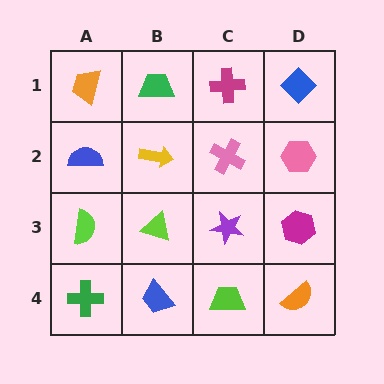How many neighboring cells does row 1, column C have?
3.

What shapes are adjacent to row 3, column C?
A pink cross (row 2, column C), a lime trapezoid (row 4, column C), a lime triangle (row 3, column B), a magenta hexagon (row 3, column D).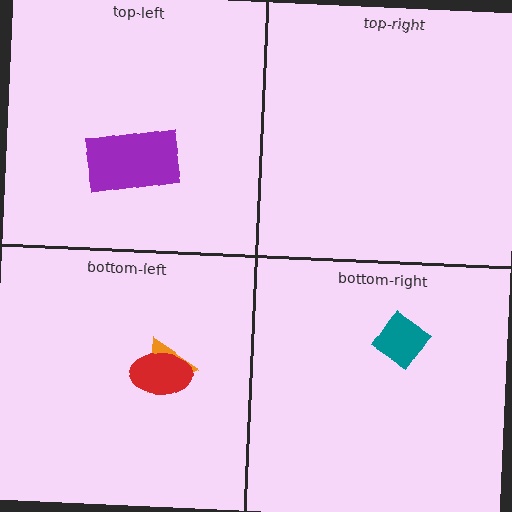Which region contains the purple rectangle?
The top-left region.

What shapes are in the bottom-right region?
The teal diamond.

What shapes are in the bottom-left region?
The orange triangle, the red ellipse.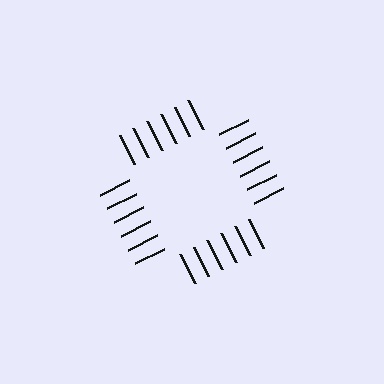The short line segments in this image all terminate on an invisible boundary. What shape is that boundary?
An illusory square — the line segments terminate on its edges but no continuous stroke is drawn.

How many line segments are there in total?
24 — 6 along each of the 4 edges.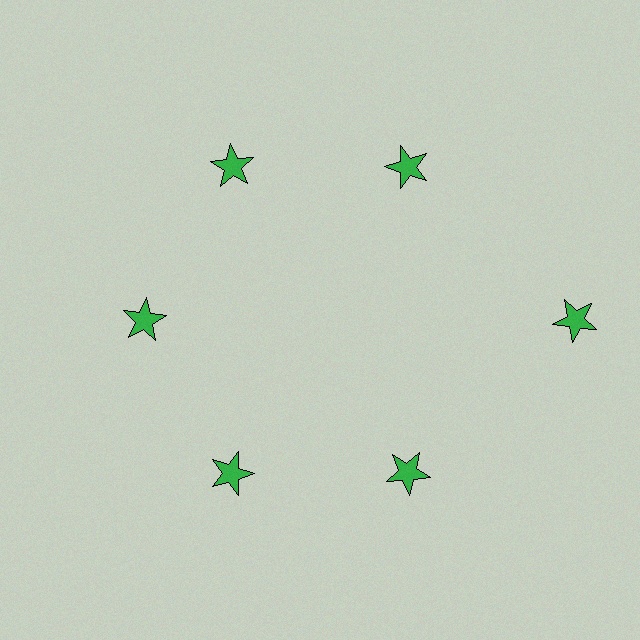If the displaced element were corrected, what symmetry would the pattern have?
It would have 6-fold rotational symmetry — the pattern would map onto itself every 60 degrees.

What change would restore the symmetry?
The symmetry would be restored by moving it inward, back onto the ring so that all 6 stars sit at equal angles and equal distance from the center.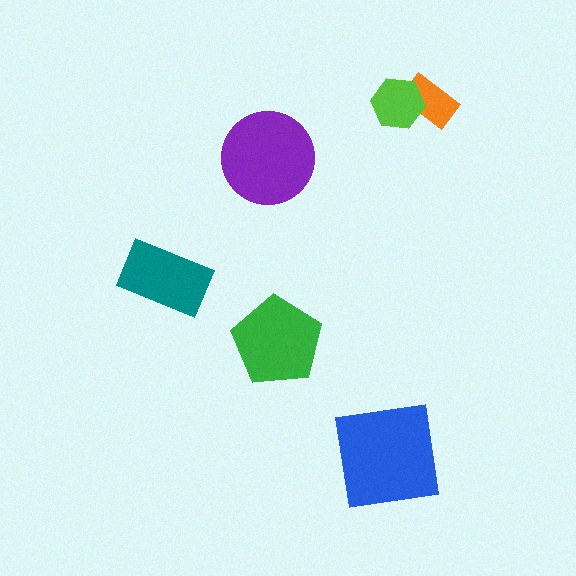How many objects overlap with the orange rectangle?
1 object overlaps with the orange rectangle.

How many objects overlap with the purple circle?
0 objects overlap with the purple circle.